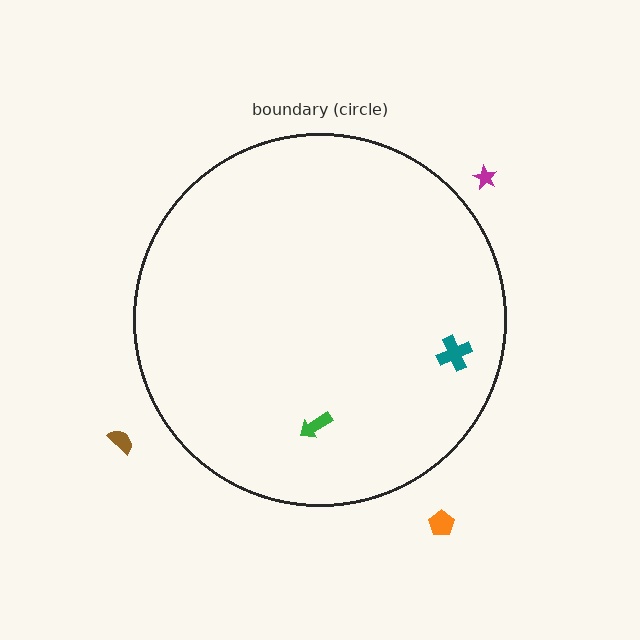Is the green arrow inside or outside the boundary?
Inside.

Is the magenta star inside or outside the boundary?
Outside.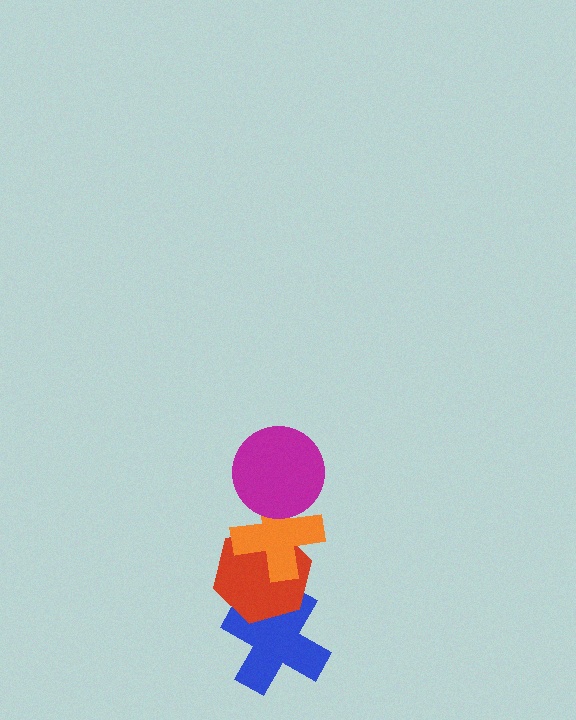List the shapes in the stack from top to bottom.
From top to bottom: the magenta circle, the orange cross, the red hexagon, the blue cross.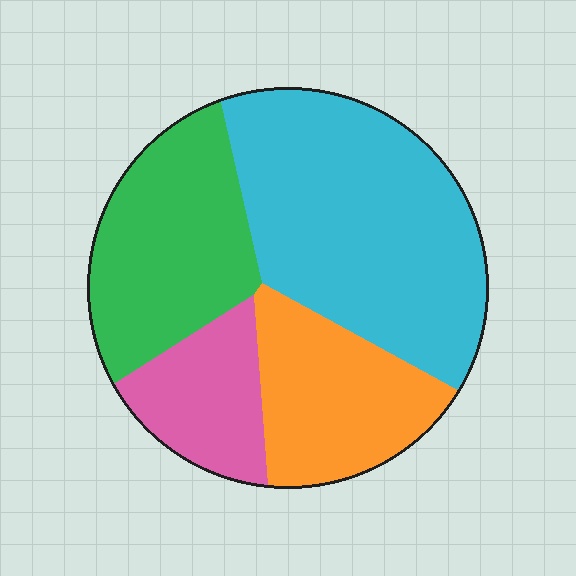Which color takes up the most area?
Cyan, at roughly 40%.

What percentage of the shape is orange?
Orange takes up between a sixth and a third of the shape.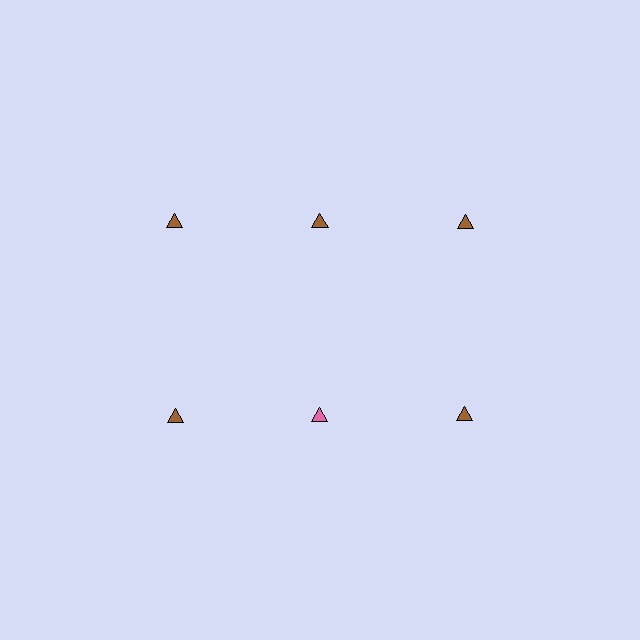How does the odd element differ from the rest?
It has a different color: pink instead of brown.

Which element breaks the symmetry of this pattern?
The pink triangle in the second row, second from left column breaks the symmetry. All other shapes are brown triangles.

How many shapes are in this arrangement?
There are 6 shapes arranged in a grid pattern.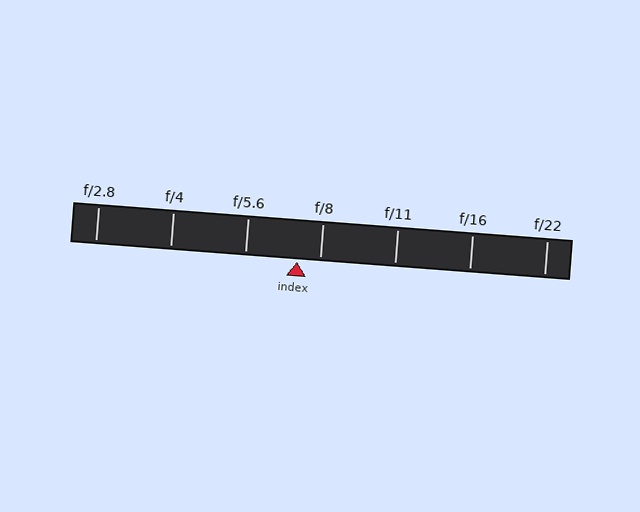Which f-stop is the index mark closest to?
The index mark is closest to f/8.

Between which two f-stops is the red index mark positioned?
The index mark is between f/5.6 and f/8.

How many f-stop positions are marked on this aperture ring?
There are 7 f-stop positions marked.